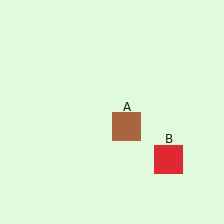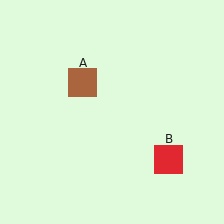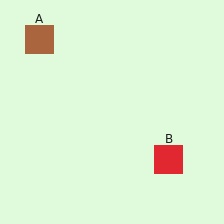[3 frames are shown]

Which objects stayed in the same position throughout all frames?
Red square (object B) remained stationary.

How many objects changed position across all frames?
1 object changed position: brown square (object A).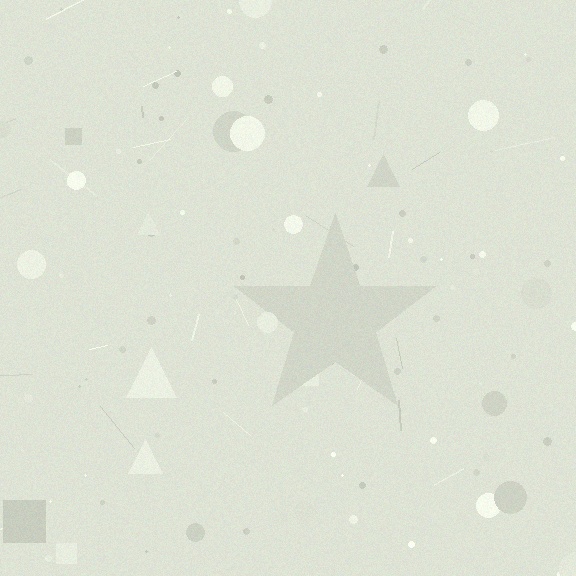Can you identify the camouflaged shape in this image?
The camouflaged shape is a star.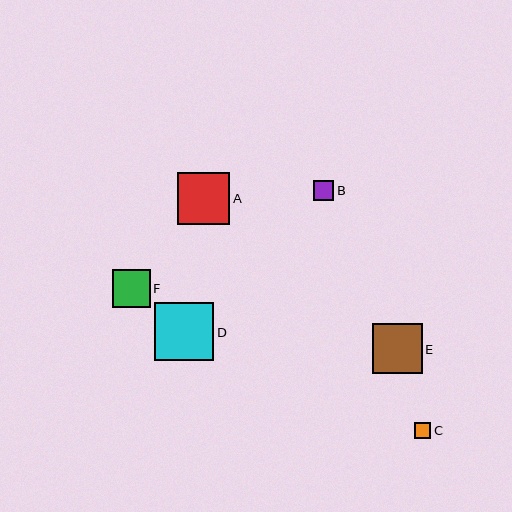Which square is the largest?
Square D is the largest with a size of approximately 59 pixels.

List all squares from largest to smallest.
From largest to smallest: D, A, E, F, B, C.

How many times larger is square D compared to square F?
Square D is approximately 1.6 times the size of square F.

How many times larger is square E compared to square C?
Square E is approximately 3.1 times the size of square C.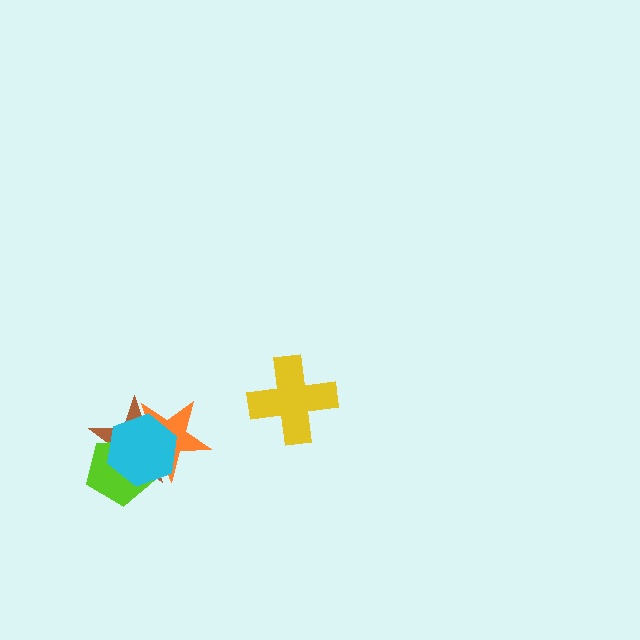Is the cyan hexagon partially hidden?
No, no other shape covers it.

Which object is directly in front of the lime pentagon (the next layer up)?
The orange star is directly in front of the lime pentagon.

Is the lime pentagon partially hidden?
Yes, it is partially covered by another shape.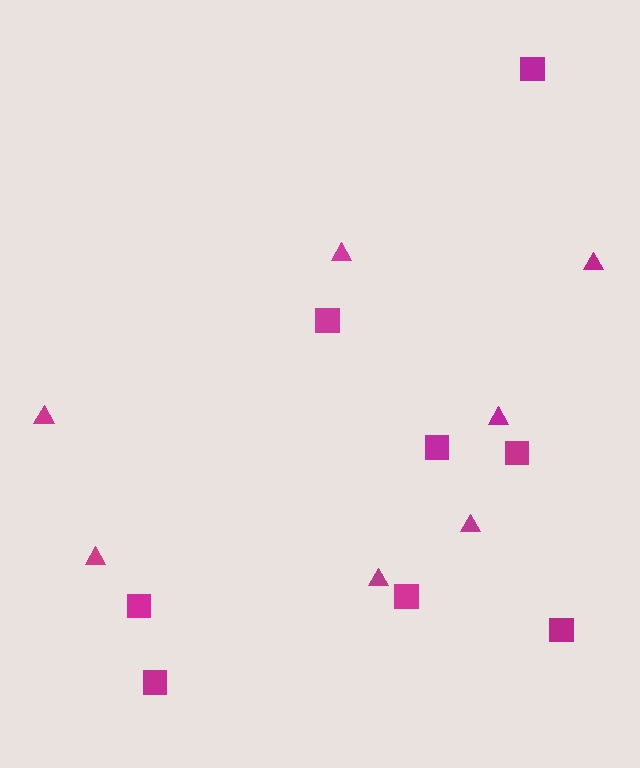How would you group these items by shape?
There are 2 groups: one group of squares (8) and one group of triangles (7).